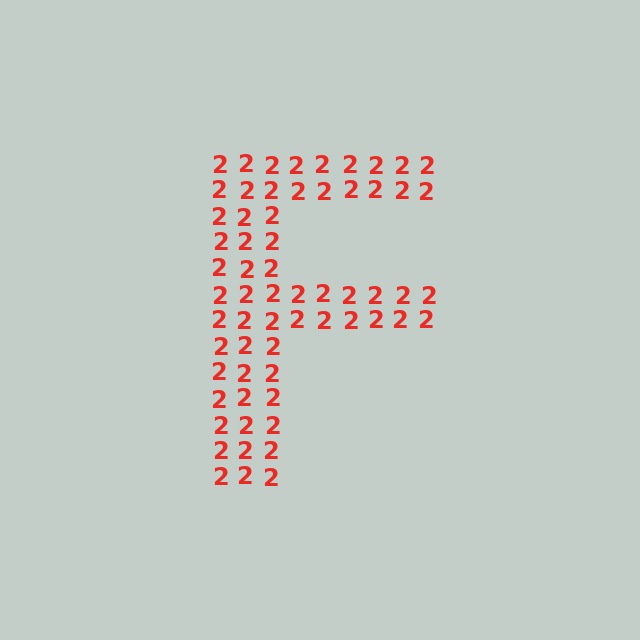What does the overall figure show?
The overall figure shows the letter F.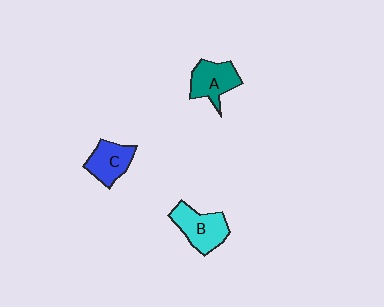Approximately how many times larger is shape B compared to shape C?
Approximately 1.2 times.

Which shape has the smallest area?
Shape C (blue).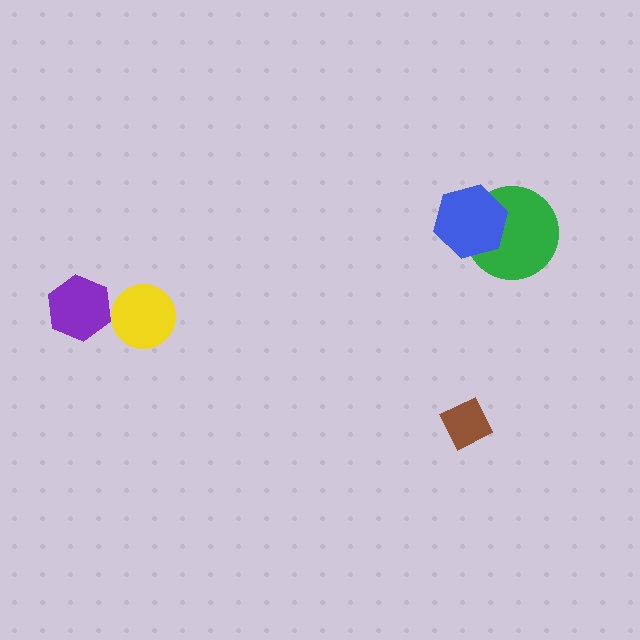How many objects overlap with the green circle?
1 object overlaps with the green circle.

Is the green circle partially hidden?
Yes, it is partially covered by another shape.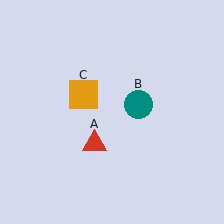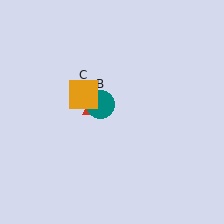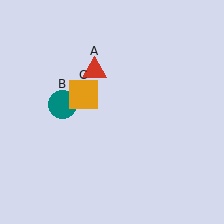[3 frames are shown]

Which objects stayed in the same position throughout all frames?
Orange square (object C) remained stationary.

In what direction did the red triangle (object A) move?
The red triangle (object A) moved up.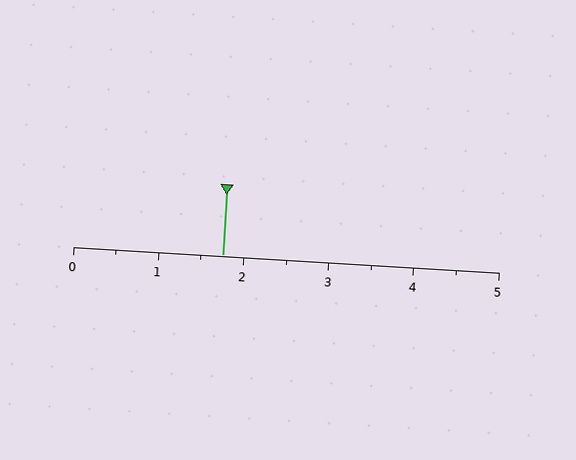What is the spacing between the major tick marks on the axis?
The major ticks are spaced 1 apart.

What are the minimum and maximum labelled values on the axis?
The axis runs from 0 to 5.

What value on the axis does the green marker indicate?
The marker indicates approximately 1.8.